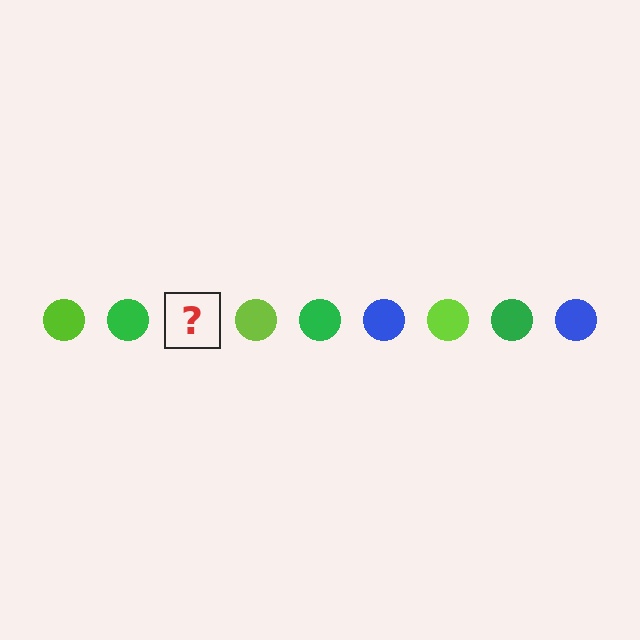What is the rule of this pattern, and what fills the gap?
The rule is that the pattern cycles through lime, green, blue circles. The gap should be filled with a blue circle.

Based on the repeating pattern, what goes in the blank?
The blank should be a blue circle.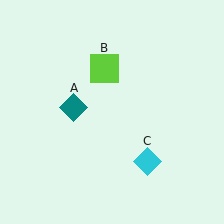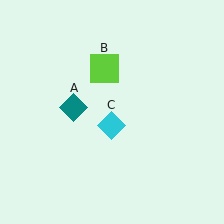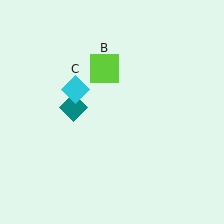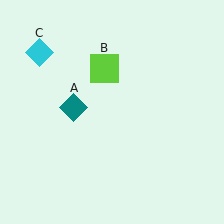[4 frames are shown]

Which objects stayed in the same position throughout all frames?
Teal diamond (object A) and lime square (object B) remained stationary.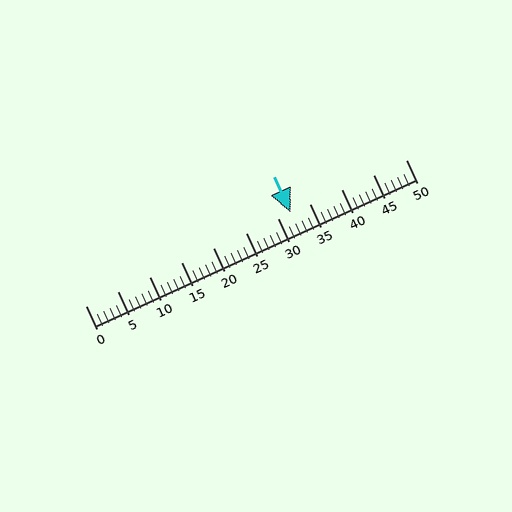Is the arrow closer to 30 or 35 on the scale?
The arrow is closer to 30.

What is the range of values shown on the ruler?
The ruler shows values from 0 to 50.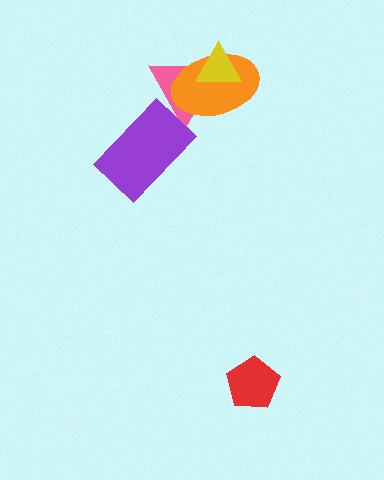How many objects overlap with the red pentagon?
0 objects overlap with the red pentagon.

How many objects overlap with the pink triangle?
3 objects overlap with the pink triangle.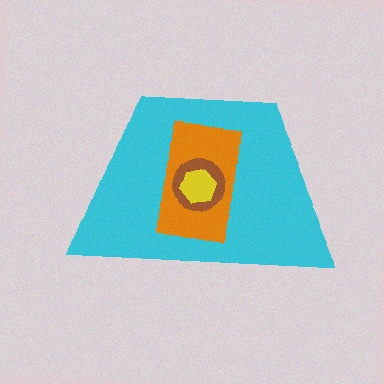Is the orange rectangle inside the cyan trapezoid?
Yes.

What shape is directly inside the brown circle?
The yellow hexagon.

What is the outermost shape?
The cyan trapezoid.